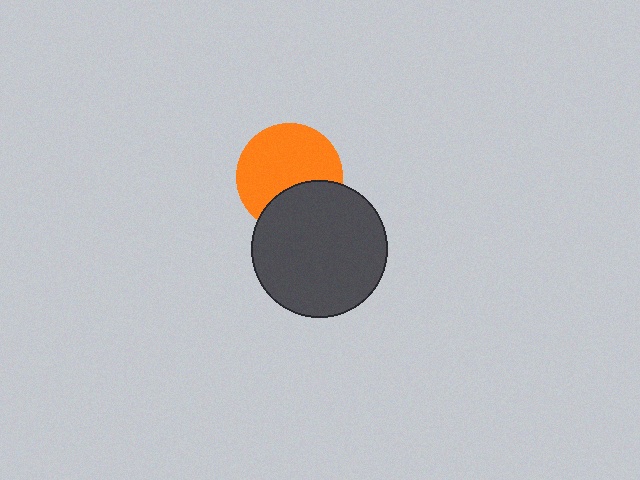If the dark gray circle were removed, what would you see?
You would see the complete orange circle.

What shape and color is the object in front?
The object in front is a dark gray circle.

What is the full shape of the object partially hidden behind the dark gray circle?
The partially hidden object is an orange circle.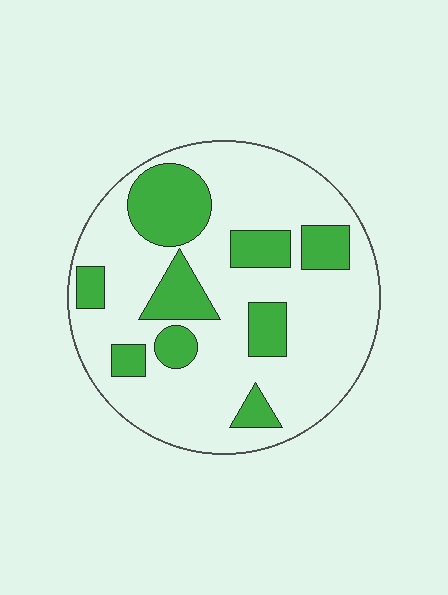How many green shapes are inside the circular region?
9.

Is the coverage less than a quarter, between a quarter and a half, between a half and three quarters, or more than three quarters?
Between a quarter and a half.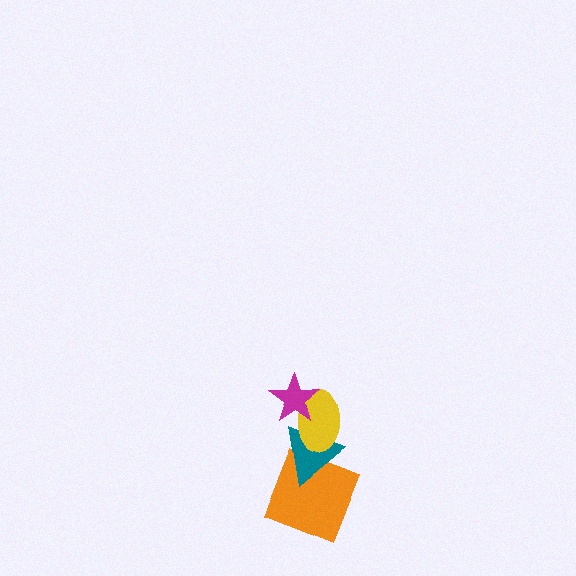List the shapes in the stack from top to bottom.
From top to bottom: the magenta star, the yellow ellipse, the teal triangle, the orange square.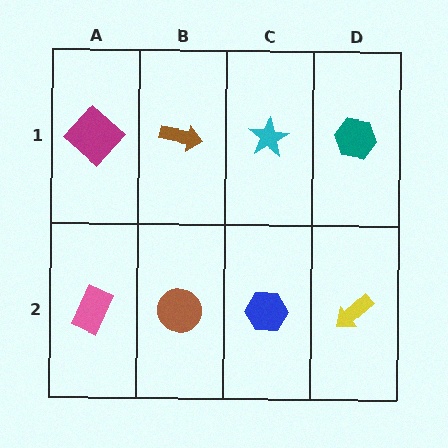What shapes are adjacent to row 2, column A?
A magenta diamond (row 1, column A), a brown circle (row 2, column B).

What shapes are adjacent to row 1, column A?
A pink rectangle (row 2, column A), a brown arrow (row 1, column B).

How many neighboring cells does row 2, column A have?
2.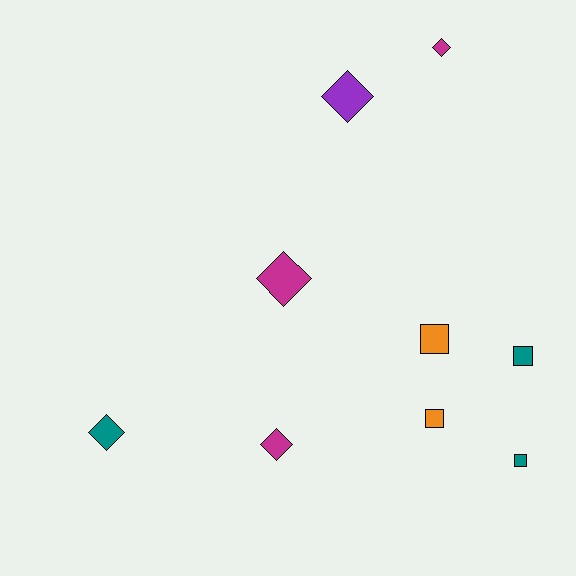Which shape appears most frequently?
Diamond, with 5 objects.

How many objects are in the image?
There are 9 objects.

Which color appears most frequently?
Magenta, with 3 objects.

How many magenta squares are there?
There are no magenta squares.